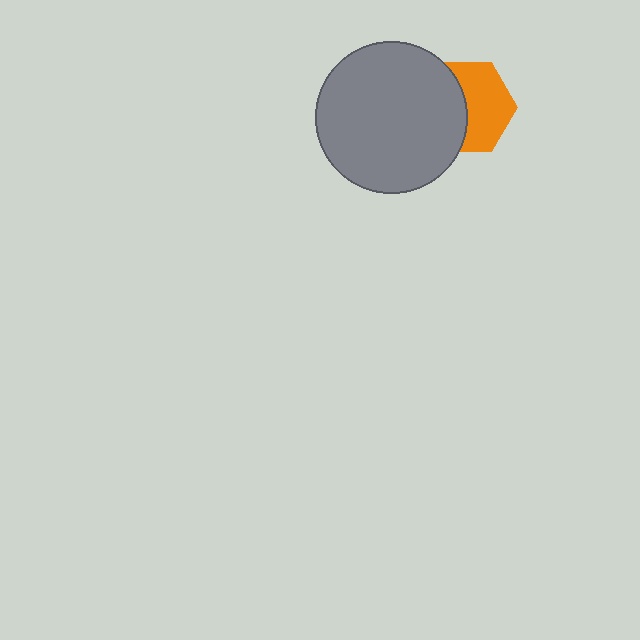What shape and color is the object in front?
The object in front is a gray circle.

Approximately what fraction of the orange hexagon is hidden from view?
Roughly 45% of the orange hexagon is hidden behind the gray circle.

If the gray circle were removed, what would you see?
You would see the complete orange hexagon.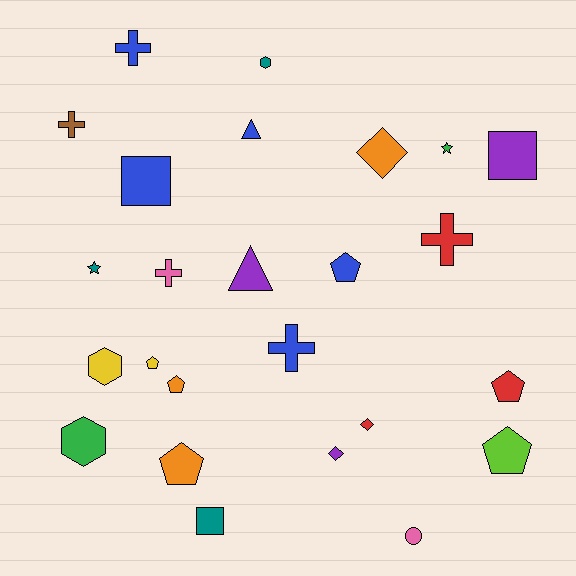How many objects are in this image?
There are 25 objects.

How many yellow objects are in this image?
There are 2 yellow objects.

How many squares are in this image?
There are 3 squares.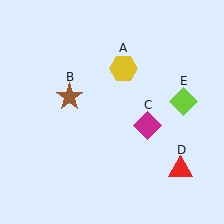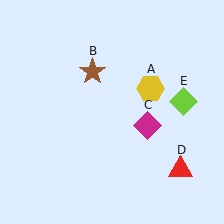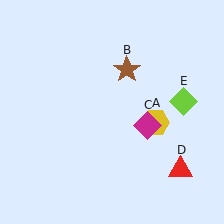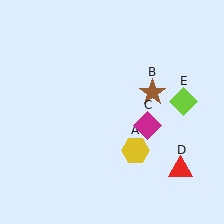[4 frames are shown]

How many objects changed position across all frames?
2 objects changed position: yellow hexagon (object A), brown star (object B).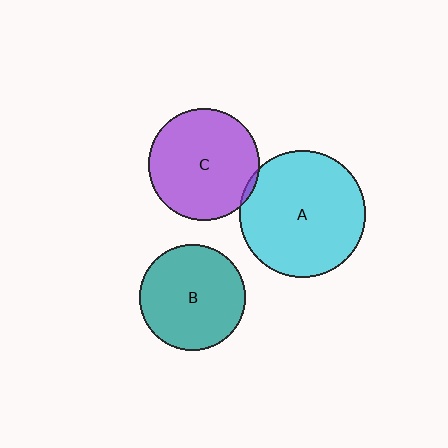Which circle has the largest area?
Circle A (cyan).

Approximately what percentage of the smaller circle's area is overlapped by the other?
Approximately 5%.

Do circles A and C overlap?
Yes.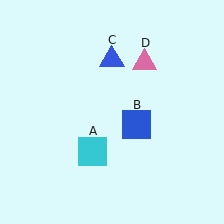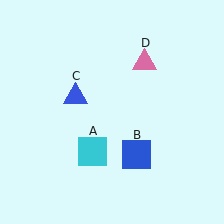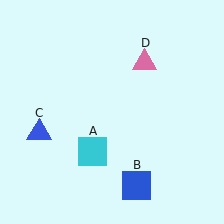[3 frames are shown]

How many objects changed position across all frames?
2 objects changed position: blue square (object B), blue triangle (object C).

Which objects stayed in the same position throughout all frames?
Cyan square (object A) and pink triangle (object D) remained stationary.